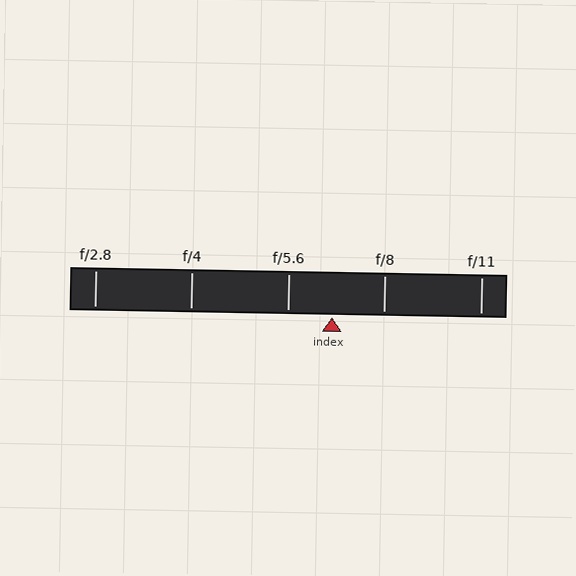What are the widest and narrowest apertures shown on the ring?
The widest aperture shown is f/2.8 and the narrowest is f/11.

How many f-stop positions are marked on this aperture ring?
There are 5 f-stop positions marked.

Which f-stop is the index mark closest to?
The index mark is closest to f/5.6.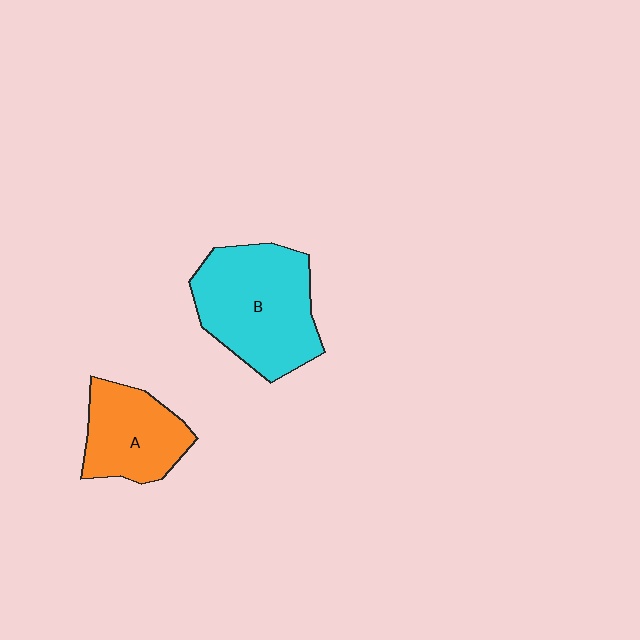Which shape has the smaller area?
Shape A (orange).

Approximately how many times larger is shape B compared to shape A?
Approximately 1.6 times.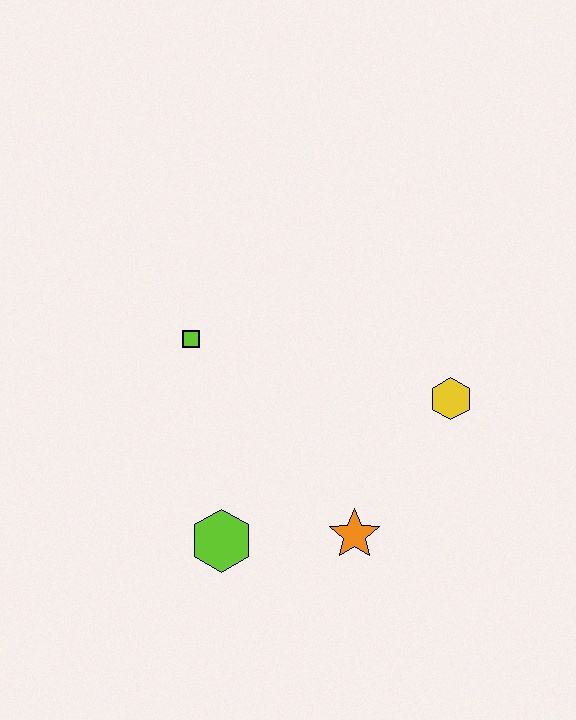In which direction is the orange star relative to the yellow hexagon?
The orange star is below the yellow hexagon.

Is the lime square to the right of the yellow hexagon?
No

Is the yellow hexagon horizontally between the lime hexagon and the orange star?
No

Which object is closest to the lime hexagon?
The orange star is closest to the lime hexagon.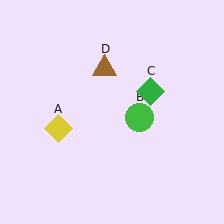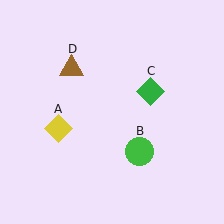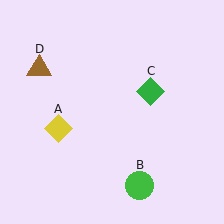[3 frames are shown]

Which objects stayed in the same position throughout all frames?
Yellow diamond (object A) and green diamond (object C) remained stationary.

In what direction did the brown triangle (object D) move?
The brown triangle (object D) moved left.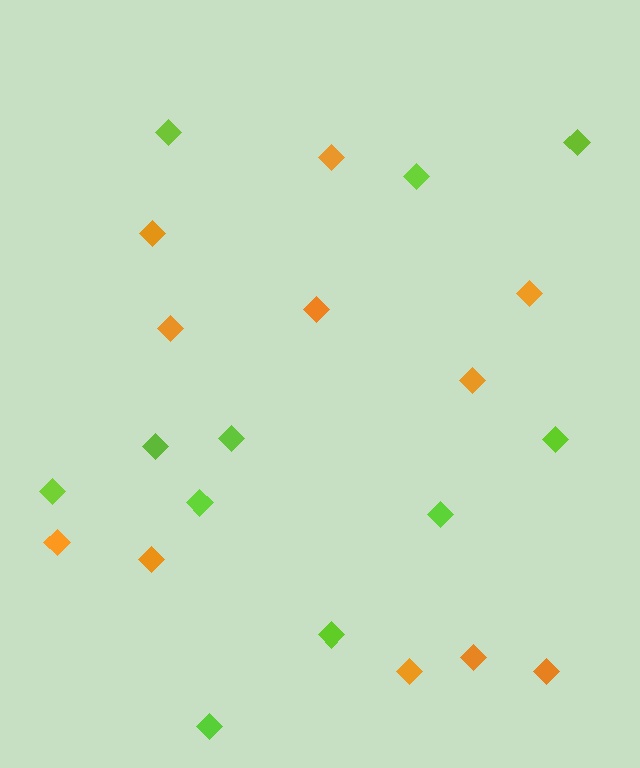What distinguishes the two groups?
There are 2 groups: one group of lime diamonds (11) and one group of orange diamonds (11).